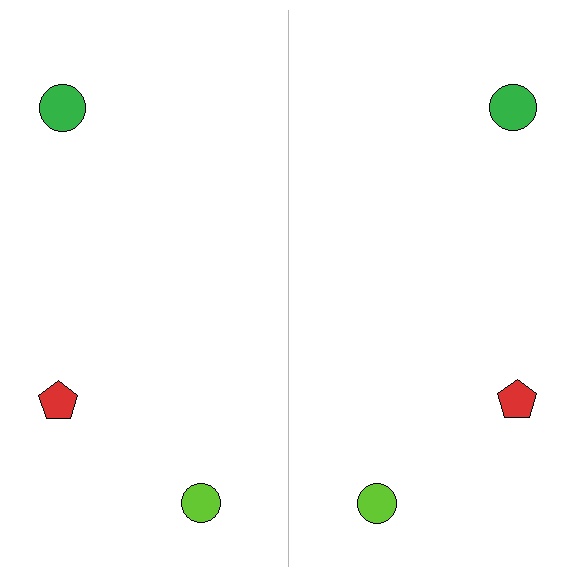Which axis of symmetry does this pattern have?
The pattern has a vertical axis of symmetry running through the center of the image.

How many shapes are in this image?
There are 6 shapes in this image.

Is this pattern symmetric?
Yes, this pattern has bilateral (reflection) symmetry.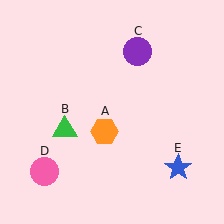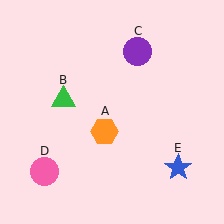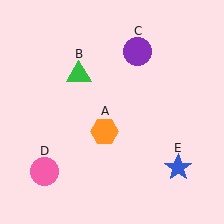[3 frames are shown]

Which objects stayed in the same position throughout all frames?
Orange hexagon (object A) and purple circle (object C) and pink circle (object D) and blue star (object E) remained stationary.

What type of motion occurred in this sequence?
The green triangle (object B) rotated clockwise around the center of the scene.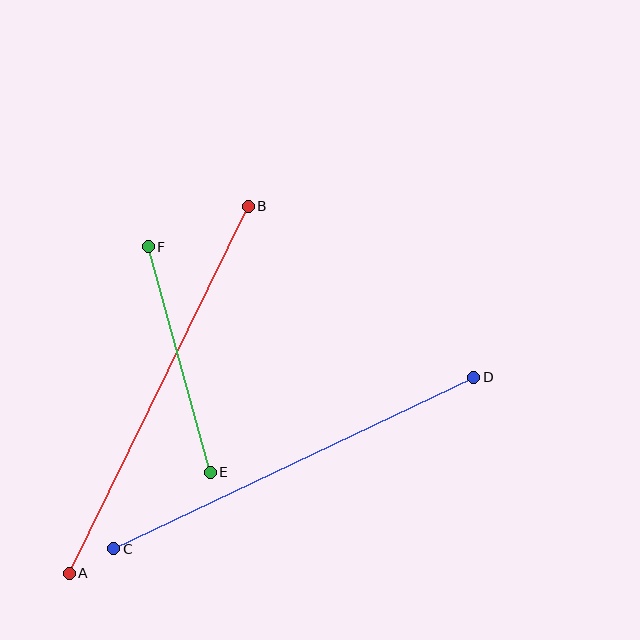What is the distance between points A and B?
The distance is approximately 408 pixels.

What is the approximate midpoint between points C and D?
The midpoint is at approximately (294, 463) pixels.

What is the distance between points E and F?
The distance is approximately 234 pixels.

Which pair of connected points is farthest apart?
Points A and B are farthest apart.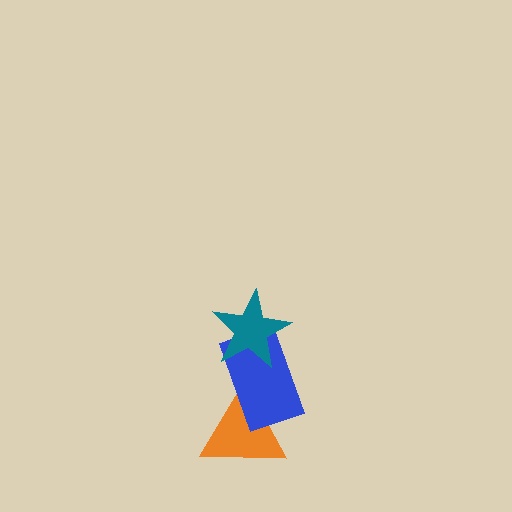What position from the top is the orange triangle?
The orange triangle is 3rd from the top.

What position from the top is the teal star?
The teal star is 1st from the top.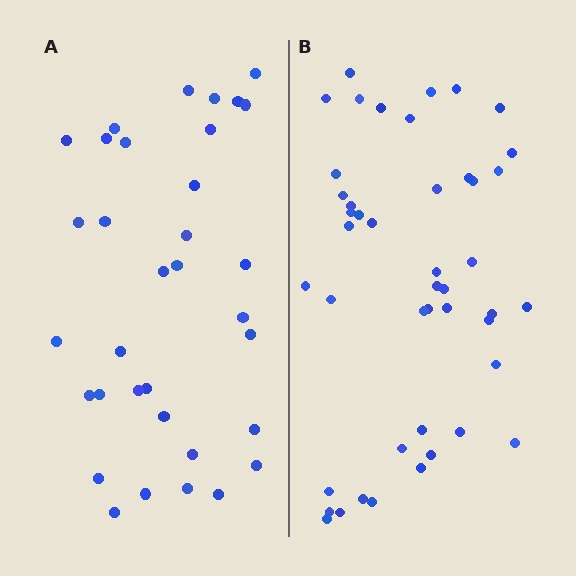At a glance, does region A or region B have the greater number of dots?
Region B (the right region) has more dots.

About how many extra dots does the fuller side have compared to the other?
Region B has roughly 12 or so more dots than region A.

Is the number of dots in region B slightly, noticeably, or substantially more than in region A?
Region B has noticeably more, but not dramatically so. The ratio is roughly 1.3 to 1.